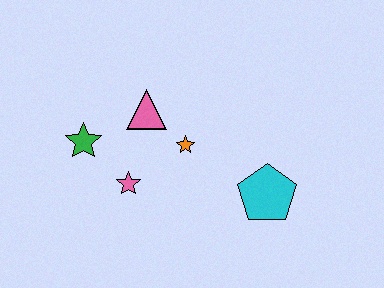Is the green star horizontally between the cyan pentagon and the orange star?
No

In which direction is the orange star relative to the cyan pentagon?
The orange star is to the left of the cyan pentagon.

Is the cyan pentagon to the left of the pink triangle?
No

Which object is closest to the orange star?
The pink triangle is closest to the orange star.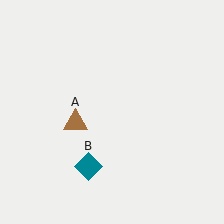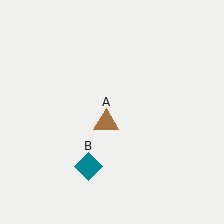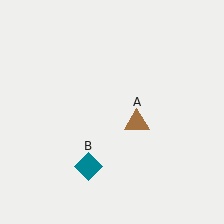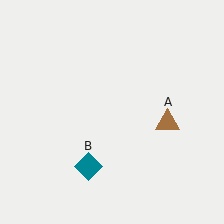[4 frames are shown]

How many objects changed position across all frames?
1 object changed position: brown triangle (object A).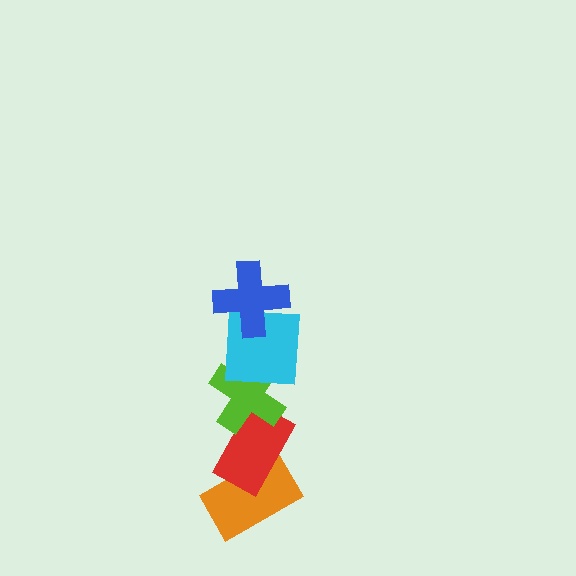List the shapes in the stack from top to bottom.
From top to bottom: the blue cross, the cyan square, the lime cross, the red rectangle, the orange rectangle.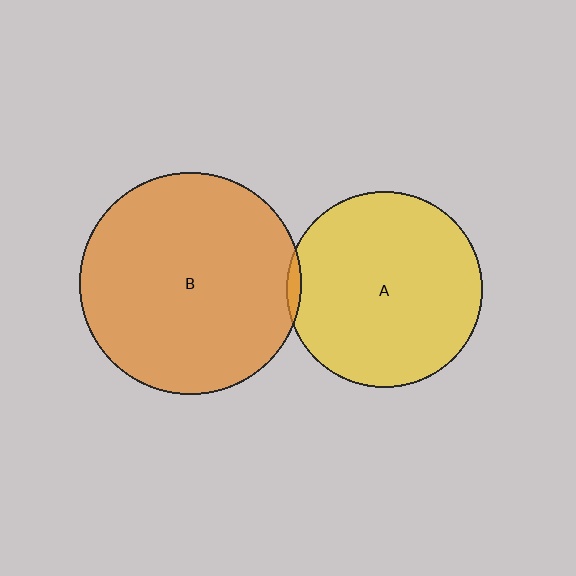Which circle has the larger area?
Circle B (orange).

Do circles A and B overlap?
Yes.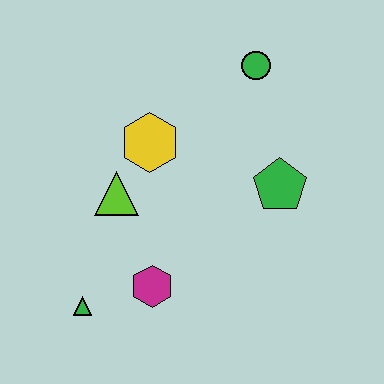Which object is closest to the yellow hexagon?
The lime triangle is closest to the yellow hexagon.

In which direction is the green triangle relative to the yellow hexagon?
The green triangle is below the yellow hexagon.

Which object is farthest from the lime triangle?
The green circle is farthest from the lime triangle.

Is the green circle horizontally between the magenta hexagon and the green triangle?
No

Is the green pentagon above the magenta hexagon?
Yes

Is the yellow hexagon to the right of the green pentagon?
No